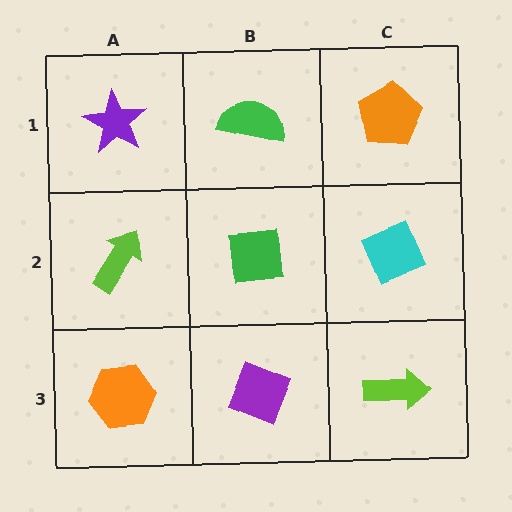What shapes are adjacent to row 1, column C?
A cyan diamond (row 2, column C), a green semicircle (row 1, column B).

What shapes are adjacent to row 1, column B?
A green square (row 2, column B), a purple star (row 1, column A), an orange pentagon (row 1, column C).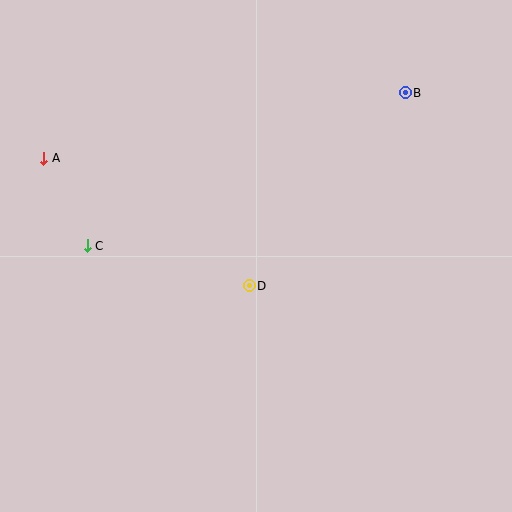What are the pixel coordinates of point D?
Point D is at (249, 286).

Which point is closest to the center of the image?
Point D at (249, 286) is closest to the center.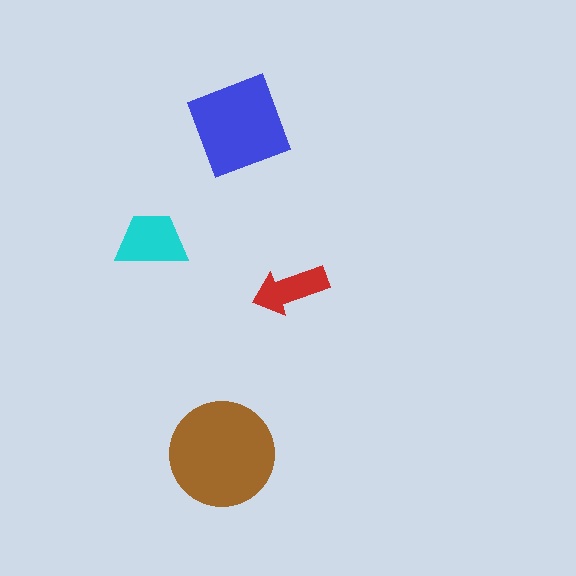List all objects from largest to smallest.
The brown circle, the blue diamond, the cyan trapezoid, the red arrow.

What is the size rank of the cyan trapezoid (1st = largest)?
3rd.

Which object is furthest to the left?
The cyan trapezoid is leftmost.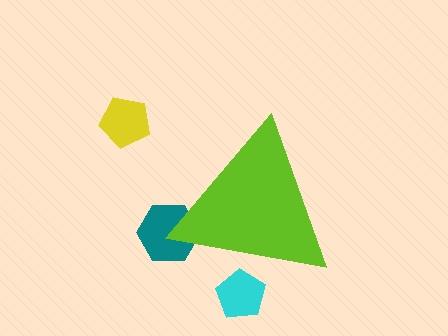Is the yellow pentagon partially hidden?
No, the yellow pentagon is fully visible.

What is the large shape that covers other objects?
A lime triangle.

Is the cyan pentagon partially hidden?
Yes, the cyan pentagon is partially hidden behind the lime triangle.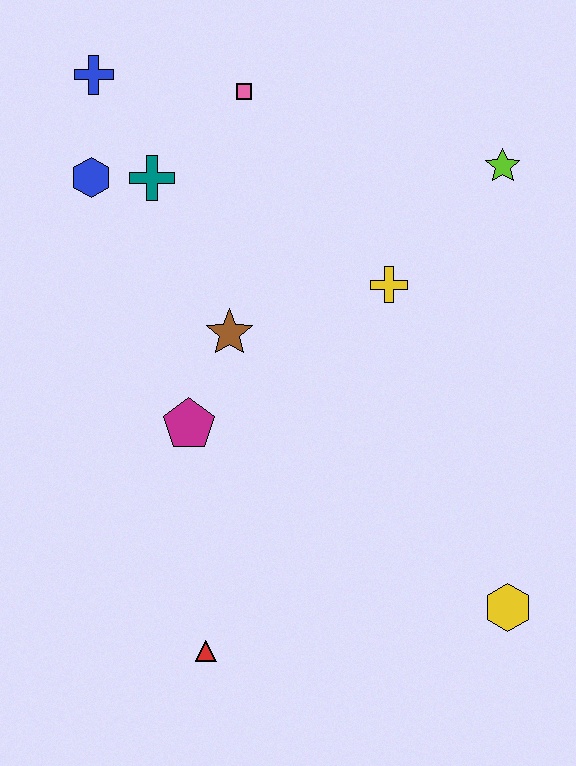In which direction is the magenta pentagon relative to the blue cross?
The magenta pentagon is below the blue cross.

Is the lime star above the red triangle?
Yes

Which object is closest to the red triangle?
The magenta pentagon is closest to the red triangle.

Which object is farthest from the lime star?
The red triangle is farthest from the lime star.